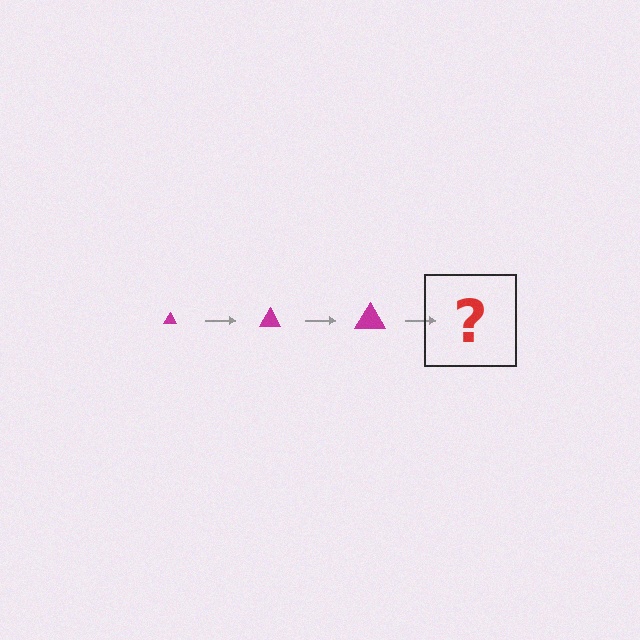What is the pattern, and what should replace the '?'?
The pattern is that the triangle gets progressively larger each step. The '?' should be a magenta triangle, larger than the previous one.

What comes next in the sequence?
The next element should be a magenta triangle, larger than the previous one.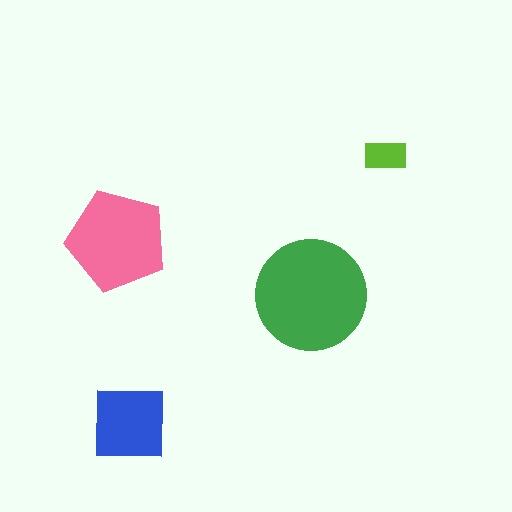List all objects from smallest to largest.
The lime rectangle, the blue square, the pink pentagon, the green circle.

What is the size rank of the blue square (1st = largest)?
3rd.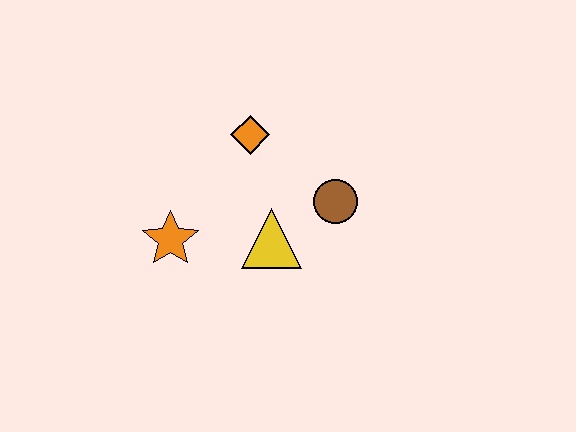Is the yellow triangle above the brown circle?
No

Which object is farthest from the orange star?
The brown circle is farthest from the orange star.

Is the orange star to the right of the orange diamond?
No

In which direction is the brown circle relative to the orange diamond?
The brown circle is to the right of the orange diamond.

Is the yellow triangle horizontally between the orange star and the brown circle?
Yes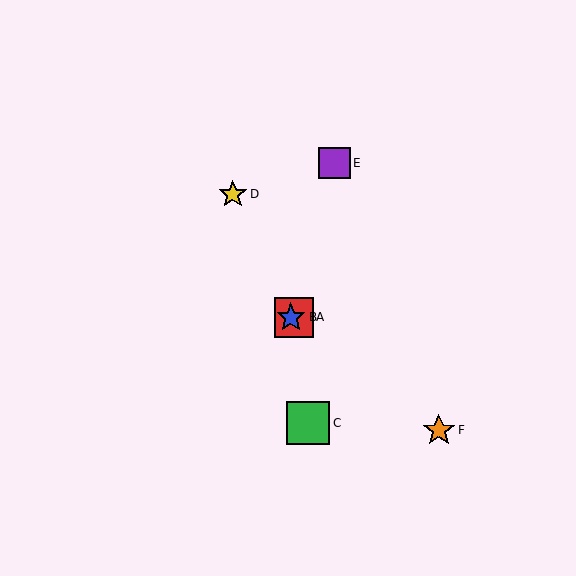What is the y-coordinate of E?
Object E is at y≈163.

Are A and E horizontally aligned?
No, A is at y≈317 and E is at y≈163.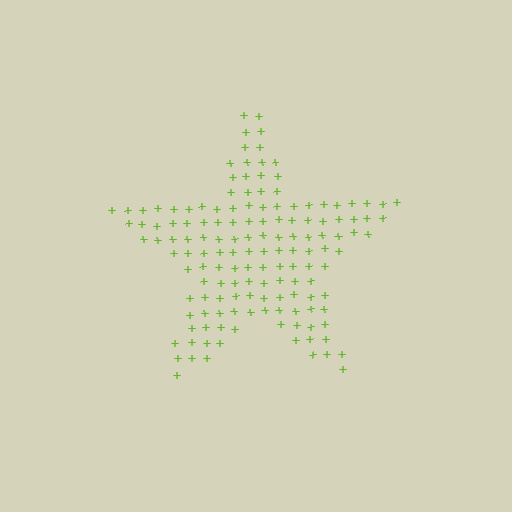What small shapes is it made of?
It is made of small plus signs.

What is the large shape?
The large shape is a star.